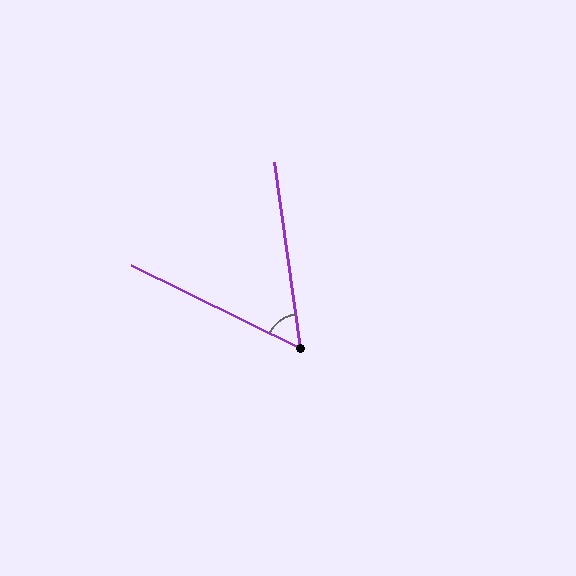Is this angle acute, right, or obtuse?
It is acute.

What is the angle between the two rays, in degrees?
Approximately 56 degrees.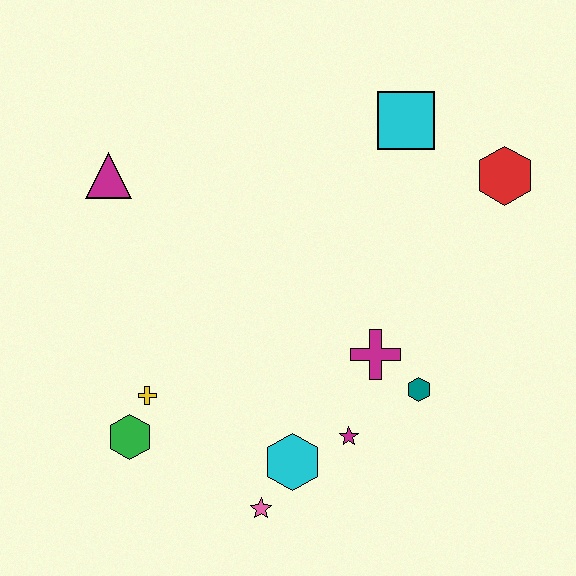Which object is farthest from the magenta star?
The magenta triangle is farthest from the magenta star.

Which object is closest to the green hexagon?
The yellow cross is closest to the green hexagon.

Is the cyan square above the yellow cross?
Yes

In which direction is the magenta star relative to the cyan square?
The magenta star is below the cyan square.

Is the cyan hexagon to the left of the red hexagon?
Yes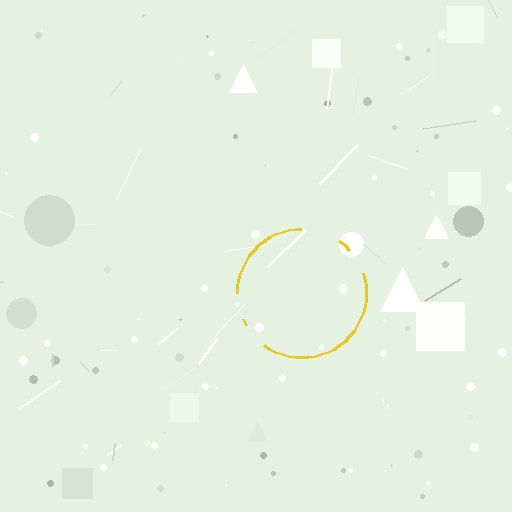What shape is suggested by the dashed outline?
The dashed outline suggests a circle.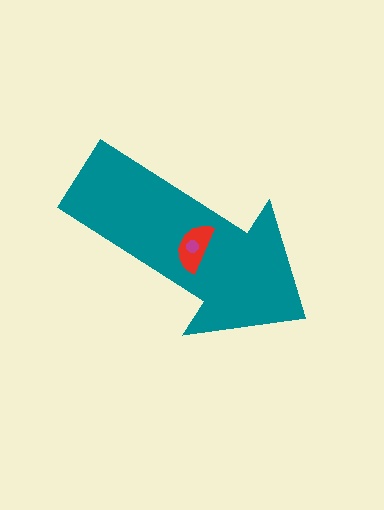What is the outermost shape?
The teal arrow.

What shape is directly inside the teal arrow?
The red semicircle.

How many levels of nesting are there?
3.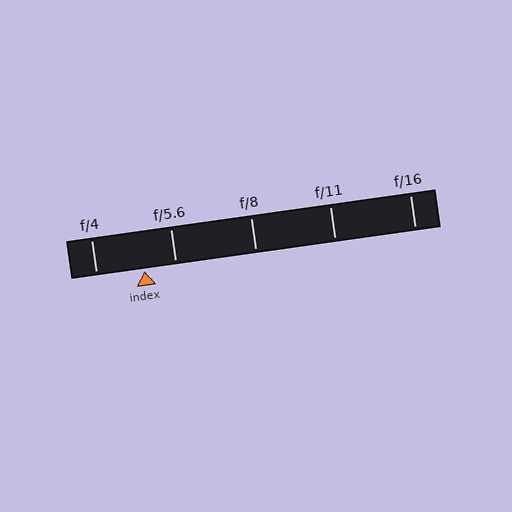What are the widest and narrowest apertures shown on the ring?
The widest aperture shown is f/4 and the narrowest is f/16.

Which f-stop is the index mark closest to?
The index mark is closest to f/5.6.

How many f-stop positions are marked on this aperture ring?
There are 5 f-stop positions marked.